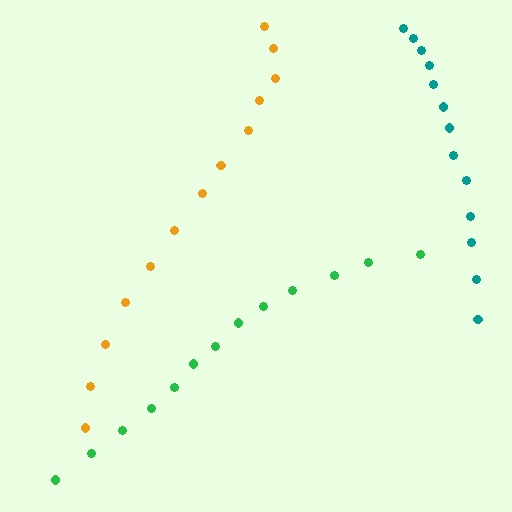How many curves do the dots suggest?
There are 3 distinct paths.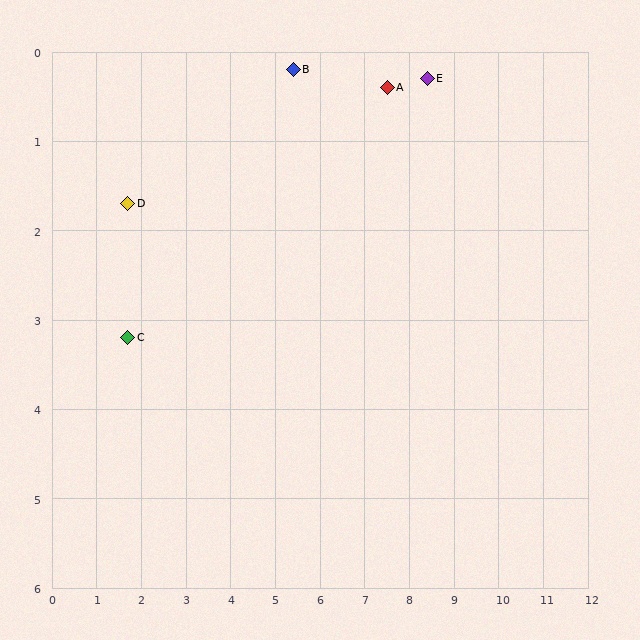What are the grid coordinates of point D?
Point D is at approximately (1.7, 1.7).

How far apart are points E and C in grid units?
Points E and C are about 7.3 grid units apart.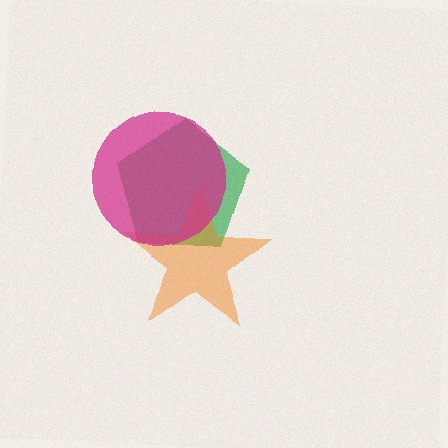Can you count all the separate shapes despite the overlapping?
Yes, there are 3 separate shapes.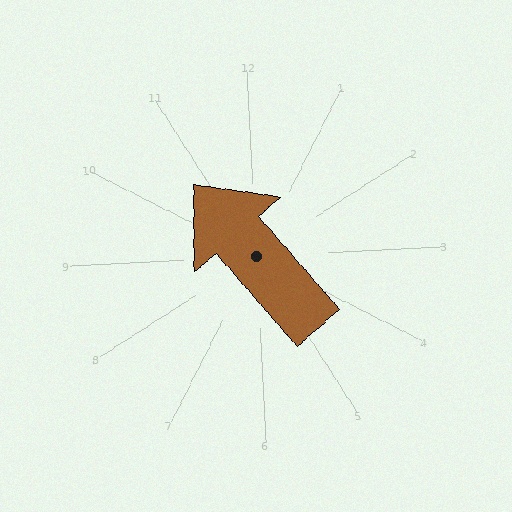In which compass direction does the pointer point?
Northwest.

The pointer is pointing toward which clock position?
Roughly 11 o'clock.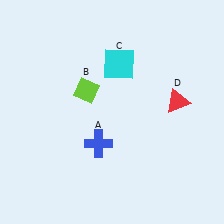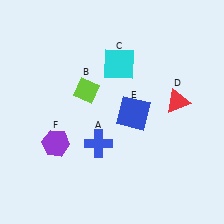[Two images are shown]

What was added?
A blue square (E), a purple hexagon (F) were added in Image 2.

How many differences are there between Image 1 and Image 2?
There are 2 differences between the two images.